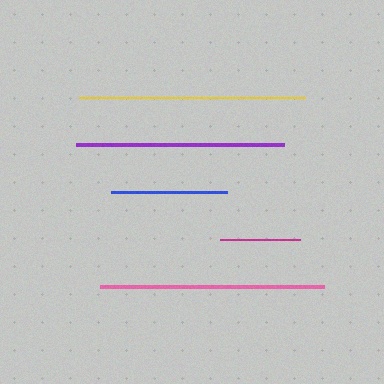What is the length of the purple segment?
The purple segment is approximately 208 pixels long.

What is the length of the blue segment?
The blue segment is approximately 116 pixels long.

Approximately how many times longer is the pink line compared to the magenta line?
The pink line is approximately 2.8 times the length of the magenta line.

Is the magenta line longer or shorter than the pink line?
The pink line is longer than the magenta line.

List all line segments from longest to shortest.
From longest to shortest: yellow, pink, purple, blue, magenta.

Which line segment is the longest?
The yellow line is the longest at approximately 226 pixels.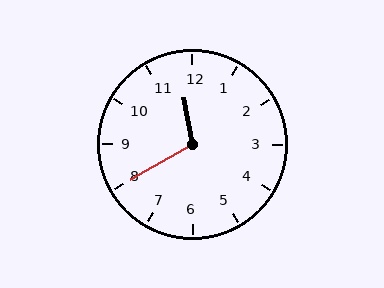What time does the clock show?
11:40.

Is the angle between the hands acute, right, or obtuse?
It is obtuse.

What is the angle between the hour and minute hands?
Approximately 110 degrees.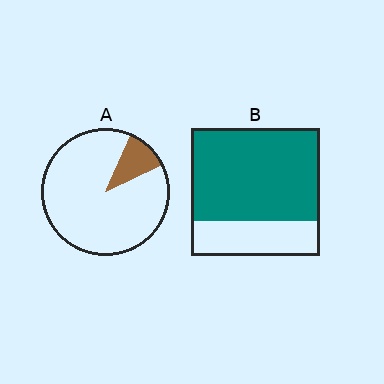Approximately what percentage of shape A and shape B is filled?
A is approximately 10% and B is approximately 75%.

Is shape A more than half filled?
No.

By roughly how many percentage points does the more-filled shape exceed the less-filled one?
By roughly 60 percentage points (B over A).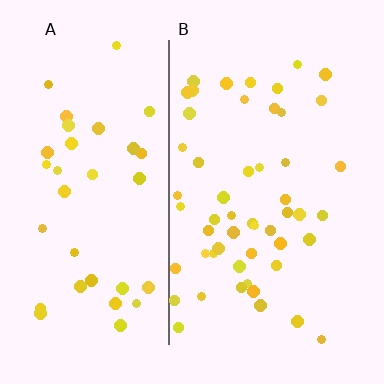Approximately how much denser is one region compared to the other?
Approximately 1.4× — region B over region A.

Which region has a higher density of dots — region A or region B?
B (the right).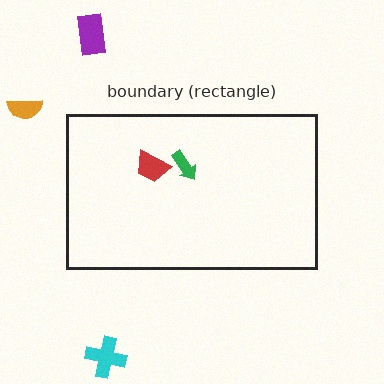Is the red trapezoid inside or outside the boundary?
Inside.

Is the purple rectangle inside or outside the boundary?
Outside.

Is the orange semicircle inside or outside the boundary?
Outside.